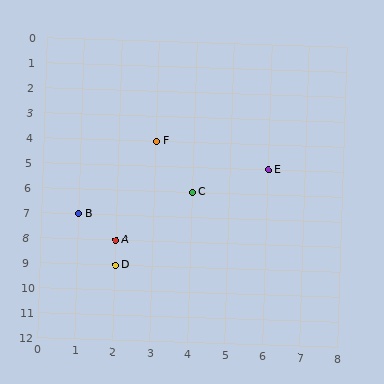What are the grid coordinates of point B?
Point B is at grid coordinates (1, 7).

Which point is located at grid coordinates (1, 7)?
Point B is at (1, 7).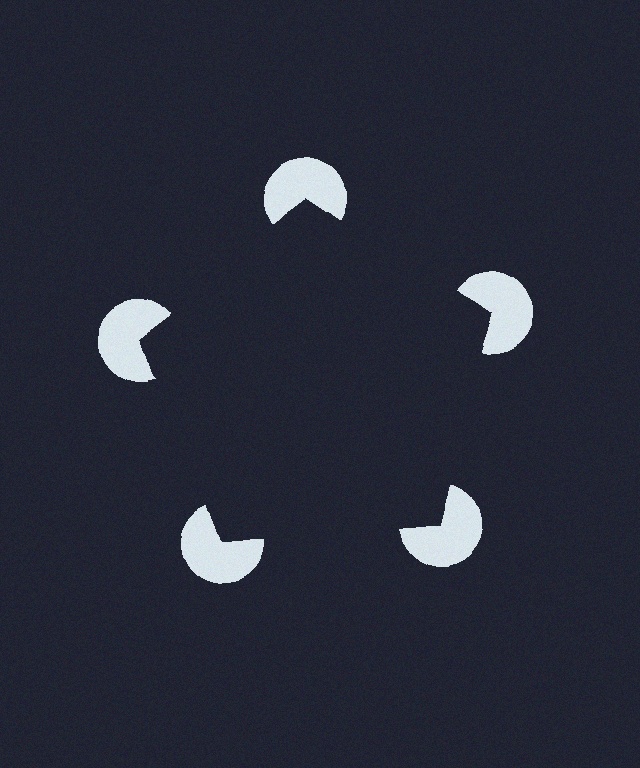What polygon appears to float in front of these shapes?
An illusory pentagon — its edges are inferred from the aligned wedge cuts in the pac-man discs, not physically drawn.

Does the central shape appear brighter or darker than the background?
It typically appears slightly darker than the background, even though no actual brightness change is drawn.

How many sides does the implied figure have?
5 sides.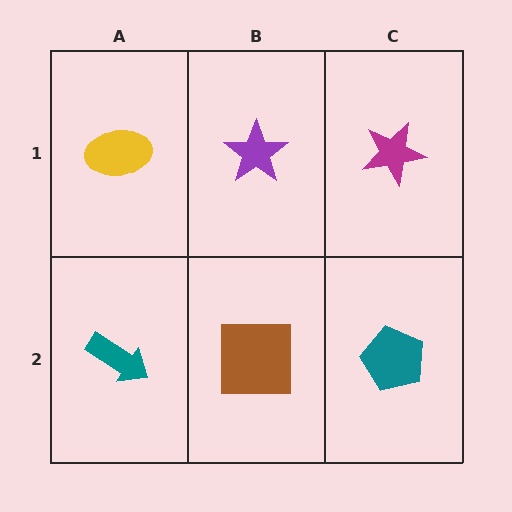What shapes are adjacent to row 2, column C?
A magenta star (row 1, column C), a brown square (row 2, column B).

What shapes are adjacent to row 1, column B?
A brown square (row 2, column B), a yellow ellipse (row 1, column A), a magenta star (row 1, column C).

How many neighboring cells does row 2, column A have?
2.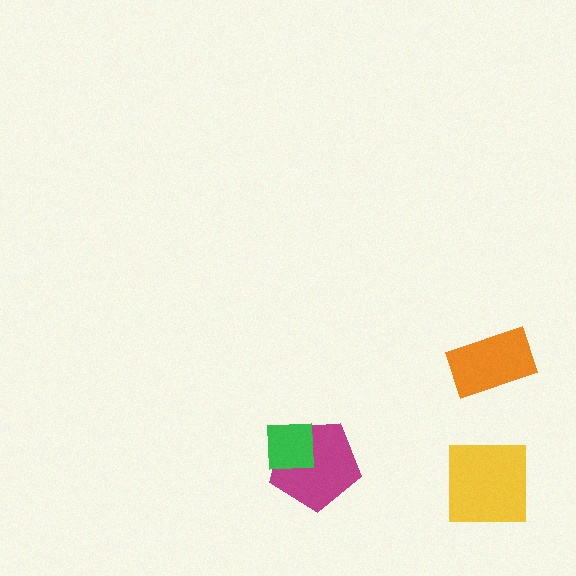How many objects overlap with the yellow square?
0 objects overlap with the yellow square.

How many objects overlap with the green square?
1 object overlaps with the green square.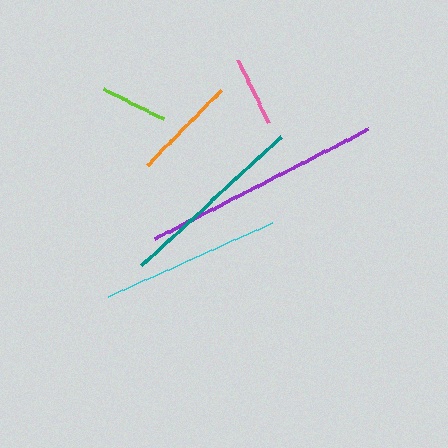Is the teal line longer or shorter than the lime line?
The teal line is longer than the lime line.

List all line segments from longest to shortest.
From longest to shortest: purple, teal, cyan, orange, pink, lime.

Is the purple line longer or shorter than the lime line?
The purple line is longer than the lime line.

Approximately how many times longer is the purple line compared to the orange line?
The purple line is approximately 2.3 times the length of the orange line.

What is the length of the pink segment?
The pink segment is approximately 69 pixels long.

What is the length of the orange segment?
The orange segment is approximately 106 pixels long.